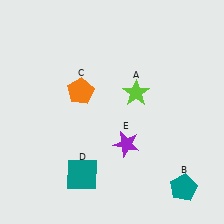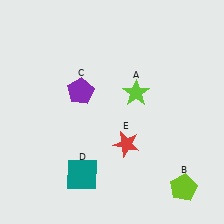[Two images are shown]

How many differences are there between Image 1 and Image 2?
There are 3 differences between the two images.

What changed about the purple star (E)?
In Image 1, E is purple. In Image 2, it changed to red.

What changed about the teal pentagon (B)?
In Image 1, B is teal. In Image 2, it changed to lime.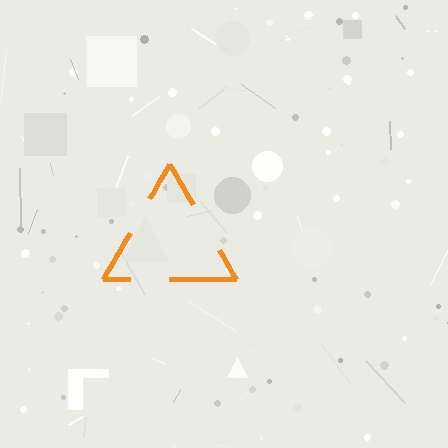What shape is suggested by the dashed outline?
The dashed outline suggests a triangle.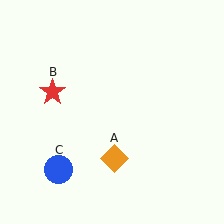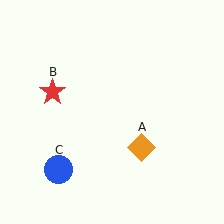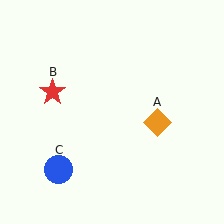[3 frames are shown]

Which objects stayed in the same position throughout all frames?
Red star (object B) and blue circle (object C) remained stationary.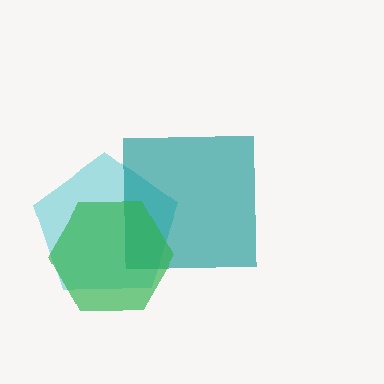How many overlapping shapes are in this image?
There are 3 overlapping shapes in the image.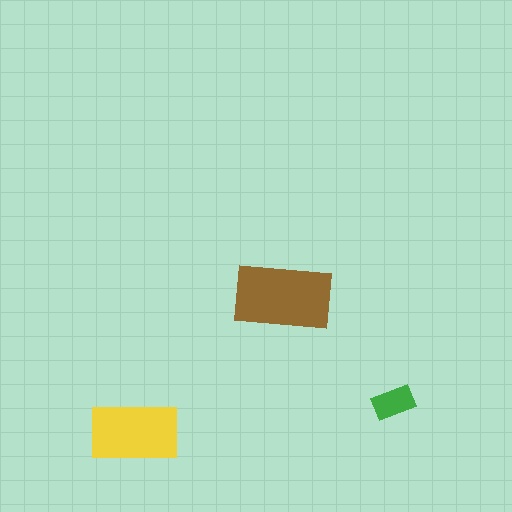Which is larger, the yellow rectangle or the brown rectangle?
The brown one.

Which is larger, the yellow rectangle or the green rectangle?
The yellow one.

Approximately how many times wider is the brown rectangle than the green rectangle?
About 2.5 times wider.